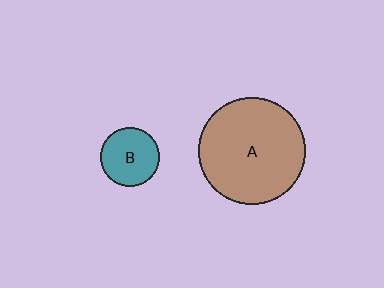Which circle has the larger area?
Circle A (brown).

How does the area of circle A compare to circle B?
Approximately 3.3 times.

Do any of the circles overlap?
No, none of the circles overlap.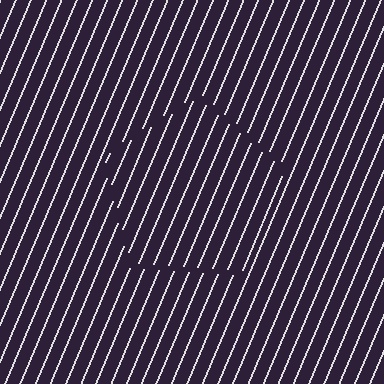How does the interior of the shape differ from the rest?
The interior of the shape contains the same grating, shifted by half a period — the contour is defined by the phase discontinuity where line-ends from the inner and outer gratings abut.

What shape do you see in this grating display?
An illusory pentagon. The interior of the shape contains the same grating, shifted by half a period — the contour is defined by the phase discontinuity where line-ends from the inner and outer gratings abut.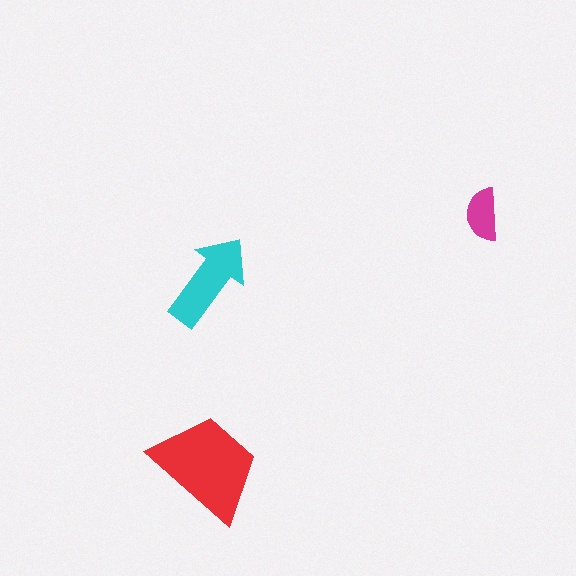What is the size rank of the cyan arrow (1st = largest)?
2nd.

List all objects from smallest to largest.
The magenta semicircle, the cyan arrow, the red trapezoid.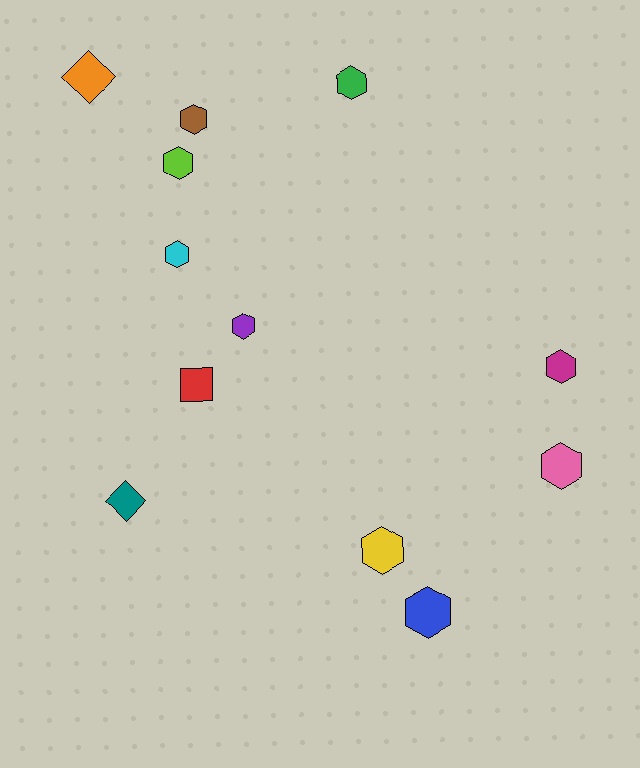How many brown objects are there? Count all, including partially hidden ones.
There is 1 brown object.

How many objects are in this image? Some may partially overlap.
There are 12 objects.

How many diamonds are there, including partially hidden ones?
There are 2 diamonds.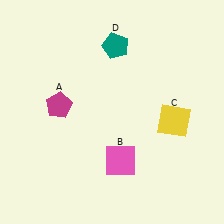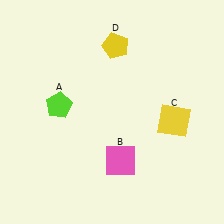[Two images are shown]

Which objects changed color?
A changed from magenta to lime. D changed from teal to yellow.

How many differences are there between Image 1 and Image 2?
There are 2 differences between the two images.